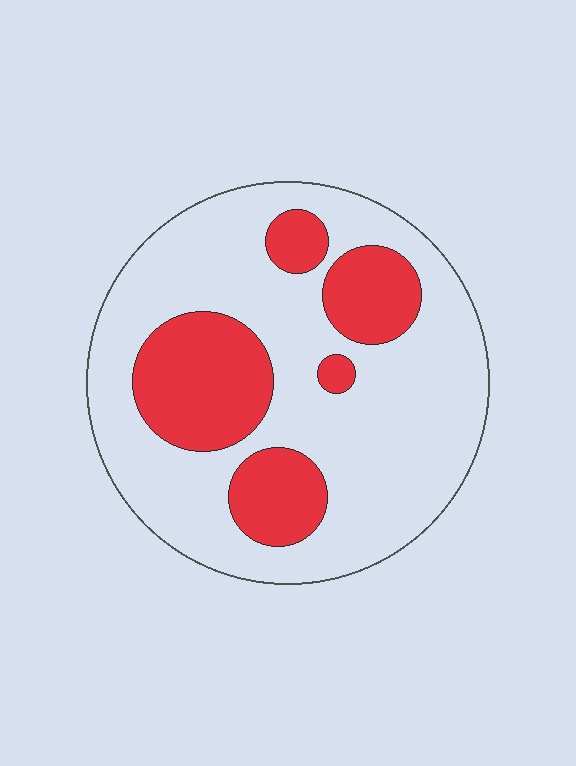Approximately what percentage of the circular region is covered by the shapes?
Approximately 30%.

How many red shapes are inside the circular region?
5.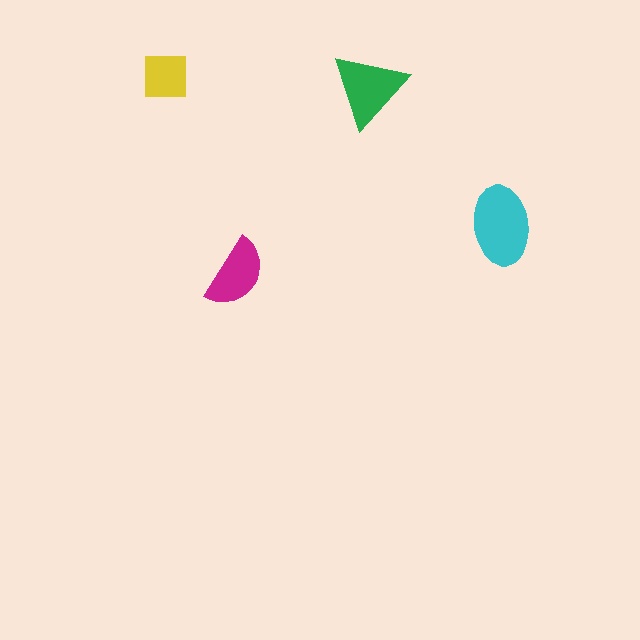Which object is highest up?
The yellow square is topmost.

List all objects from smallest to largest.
The yellow square, the magenta semicircle, the green triangle, the cyan ellipse.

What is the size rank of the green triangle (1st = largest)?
2nd.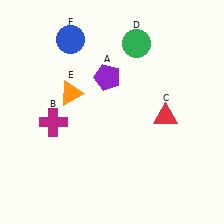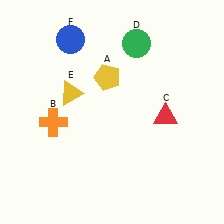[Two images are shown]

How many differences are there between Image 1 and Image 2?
There are 3 differences between the two images.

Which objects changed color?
A changed from purple to yellow. B changed from magenta to orange. E changed from orange to yellow.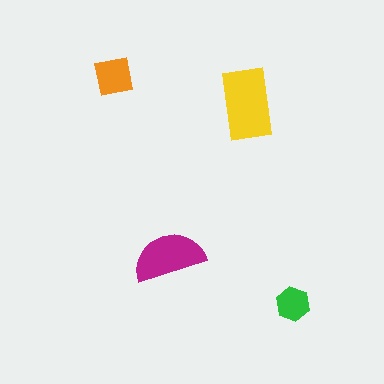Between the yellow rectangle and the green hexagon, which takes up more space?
The yellow rectangle.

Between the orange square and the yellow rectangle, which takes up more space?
The yellow rectangle.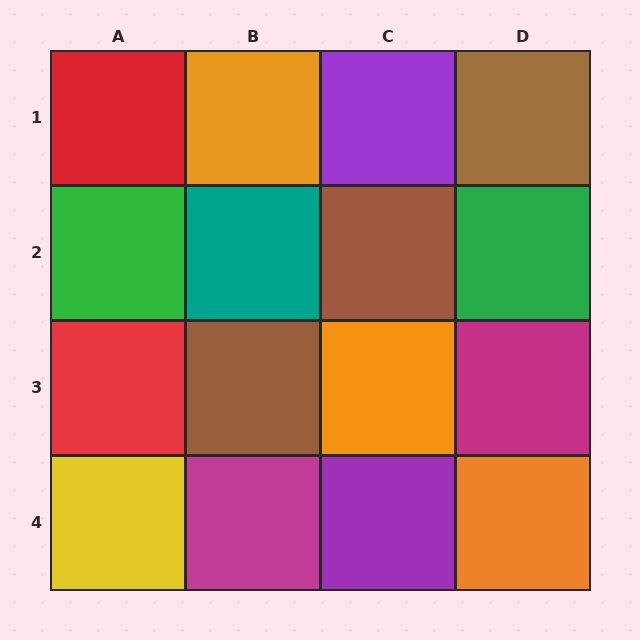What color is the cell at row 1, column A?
Red.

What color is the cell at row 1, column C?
Purple.